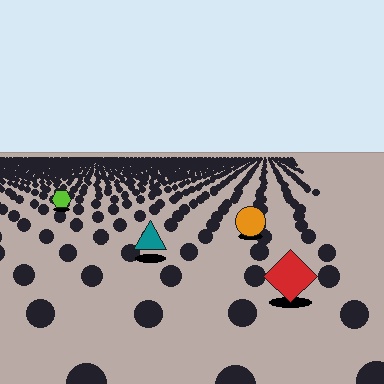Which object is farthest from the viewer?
The lime hexagon is farthest from the viewer. It appears smaller and the ground texture around it is denser.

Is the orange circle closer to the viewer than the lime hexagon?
Yes. The orange circle is closer — you can tell from the texture gradient: the ground texture is coarser near it.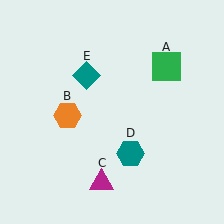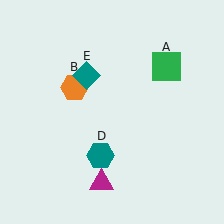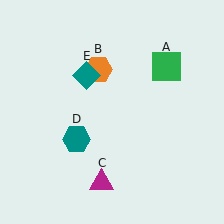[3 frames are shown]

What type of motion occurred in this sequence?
The orange hexagon (object B), teal hexagon (object D) rotated clockwise around the center of the scene.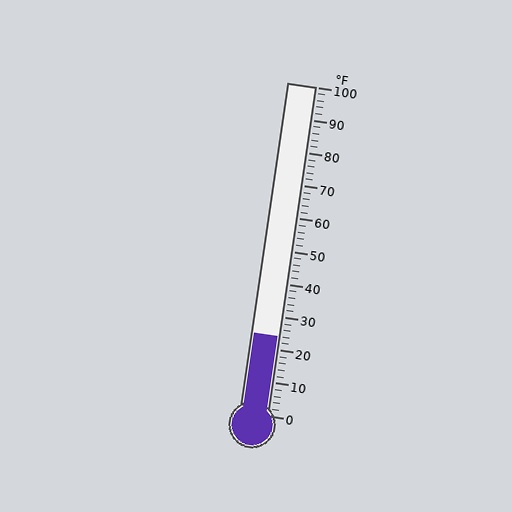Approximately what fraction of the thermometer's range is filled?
The thermometer is filled to approximately 25% of its range.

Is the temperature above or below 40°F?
The temperature is below 40°F.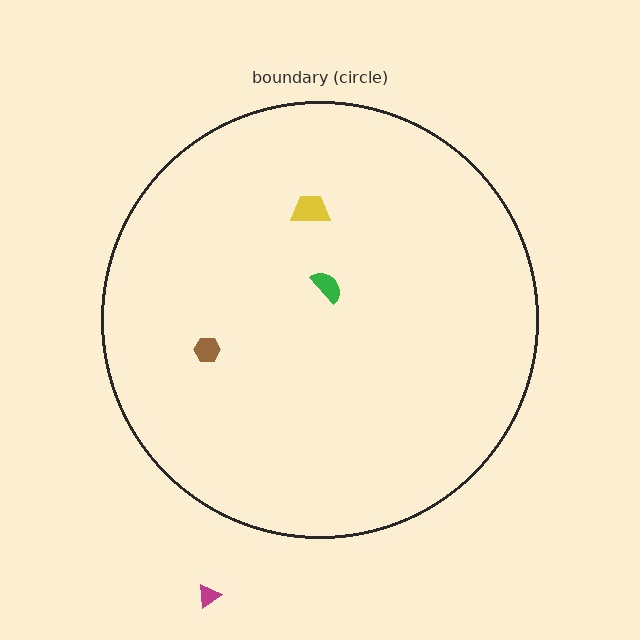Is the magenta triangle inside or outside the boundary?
Outside.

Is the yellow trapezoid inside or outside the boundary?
Inside.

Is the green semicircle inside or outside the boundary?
Inside.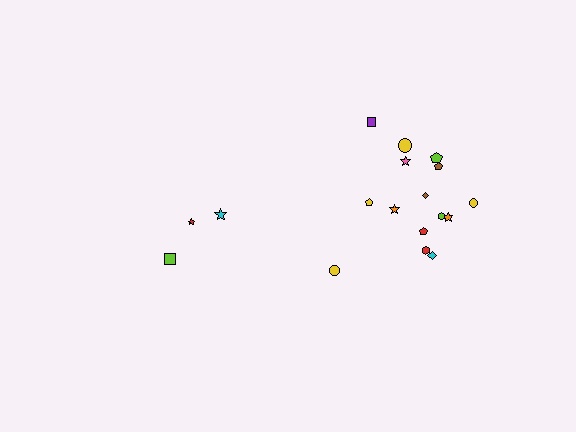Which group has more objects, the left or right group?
The right group.